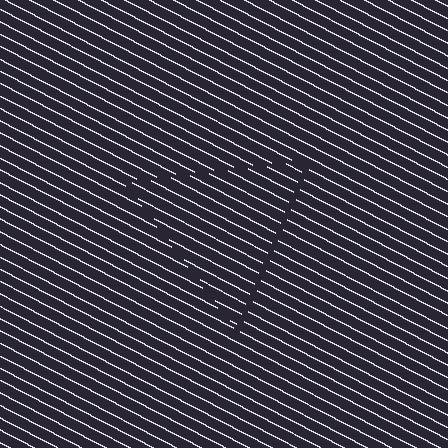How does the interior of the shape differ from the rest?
The interior of the shape contains the same grating, shifted by half a period — the contour is defined by the phase discontinuity where line-ends from the inner and outer gratings abut.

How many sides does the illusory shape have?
3 sides — the line-ends trace a triangle.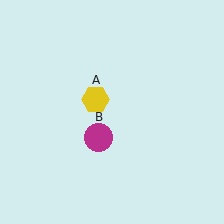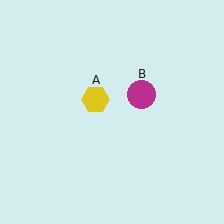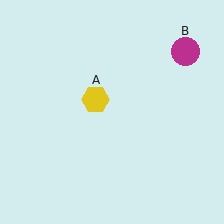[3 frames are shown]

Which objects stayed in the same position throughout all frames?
Yellow hexagon (object A) remained stationary.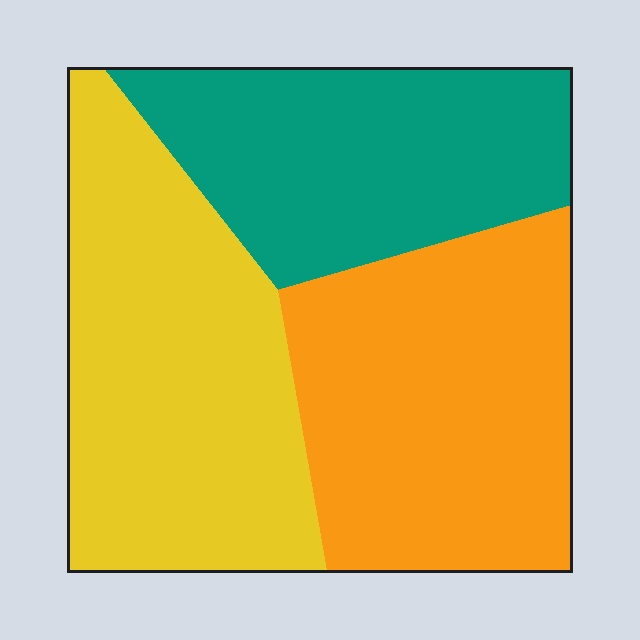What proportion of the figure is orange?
Orange covers 35% of the figure.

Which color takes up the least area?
Teal, at roughly 30%.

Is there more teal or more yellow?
Yellow.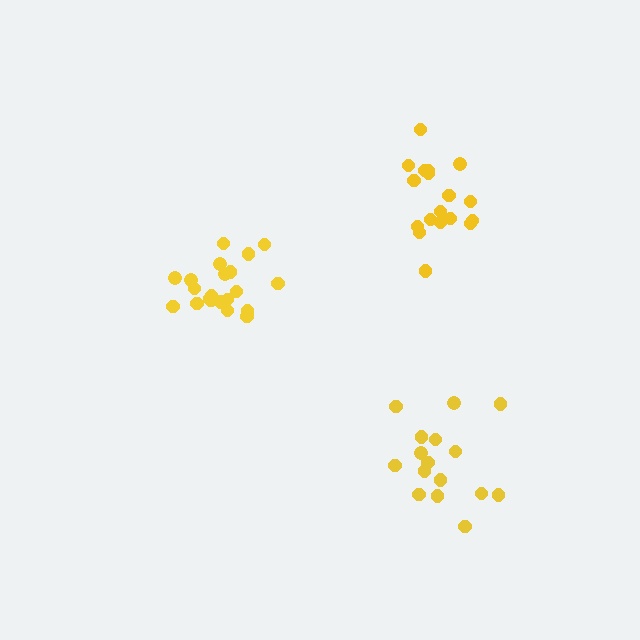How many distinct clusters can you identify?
There are 3 distinct clusters.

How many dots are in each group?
Group 1: 18 dots, Group 2: 21 dots, Group 3: 16 dots (55 total).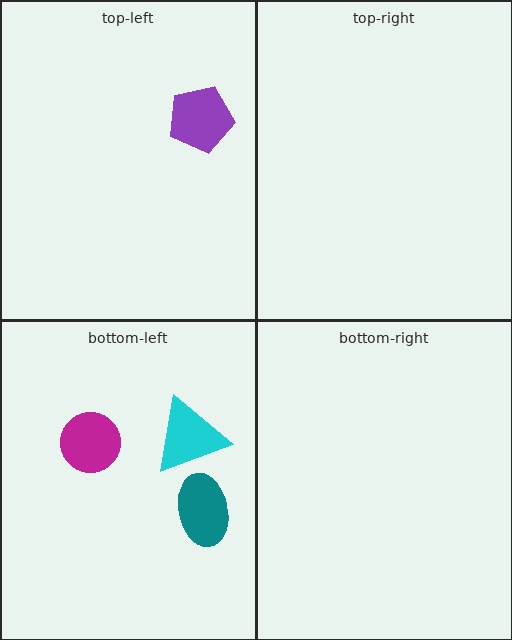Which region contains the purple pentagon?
The top-left region.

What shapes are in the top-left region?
The purple pentagon.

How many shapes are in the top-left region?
1.